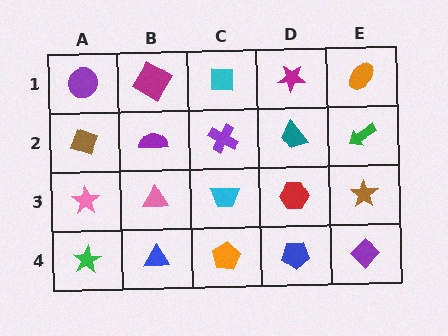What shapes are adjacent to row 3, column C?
A purple cross (row 2, column C), an orange pentagon (row 4, column C), a pink triangle (row 3, column B), a red hexagon (row 3, column D).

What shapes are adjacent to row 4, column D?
A red hexagon (row 3, column D), an orange pentagon (row 4, column C), a purple diamond (row 4, column E).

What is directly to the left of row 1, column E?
A magenta star.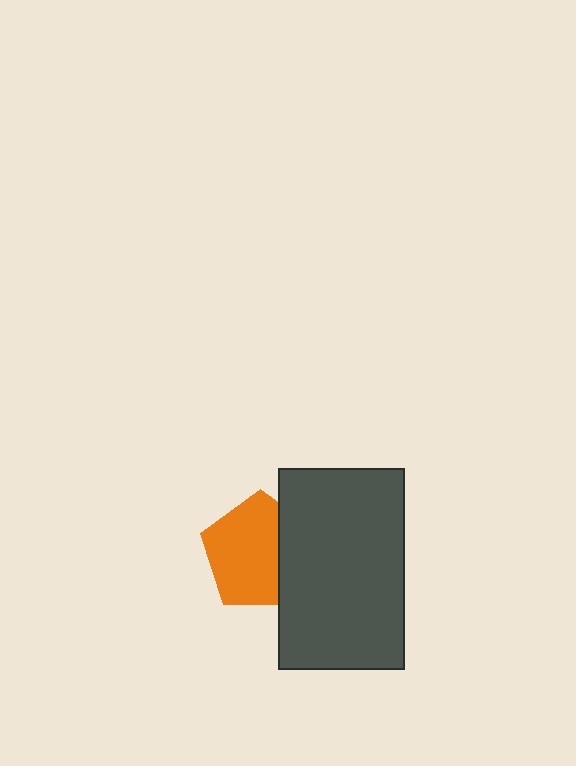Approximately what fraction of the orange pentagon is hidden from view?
Roughly 31% of the orange pentagon is hidden behind the dark gray rectangle.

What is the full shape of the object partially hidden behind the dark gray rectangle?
The partially hidden object is an orange pentagon.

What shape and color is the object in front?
The object in front is a dark gray rectangle.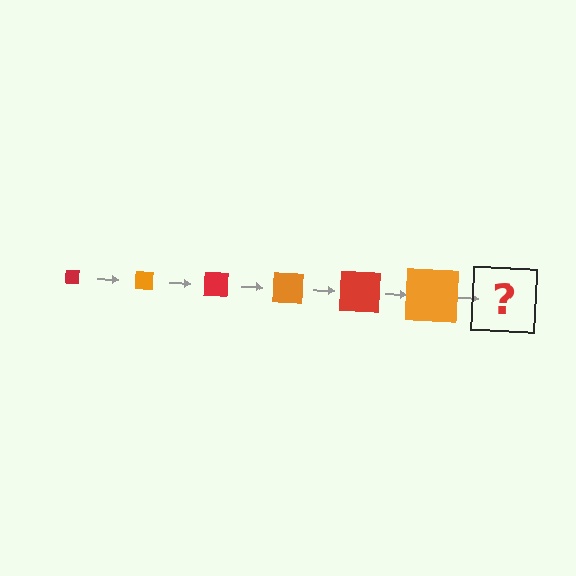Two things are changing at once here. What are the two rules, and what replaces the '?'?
The two rules are that the square grows larger each step and the color cycles through red and orange. The '?' should be a red square, larger than the previous one.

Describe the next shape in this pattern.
It should be a red square, larger than the previous one.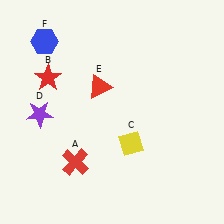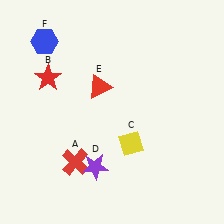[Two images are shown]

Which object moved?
The purple star (D) moved right.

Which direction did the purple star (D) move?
The purple star (D) moved right.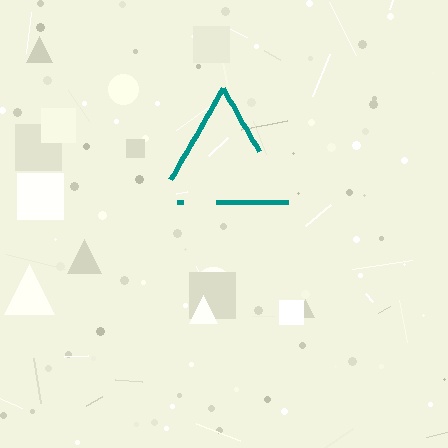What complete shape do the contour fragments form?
The contour fragments form a triangle.